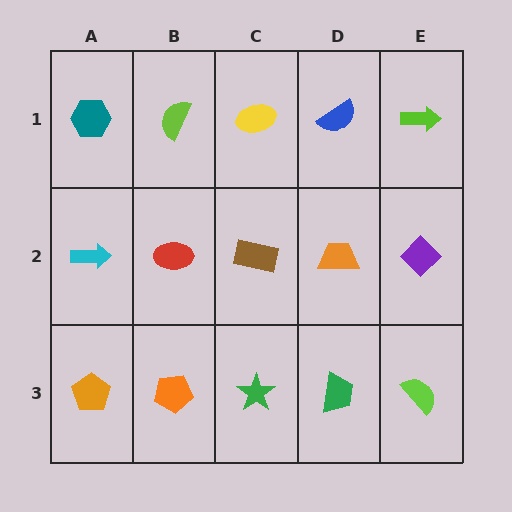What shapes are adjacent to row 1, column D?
An orange trapezoid (row 2, column D), a yellow ellipse (row 1, column C), a lime arrow (row 1, column E).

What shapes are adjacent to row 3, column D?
An orange trapezoid (row 2, column D), a green star (row 3, column C), a lime semicircle (row 3, column E).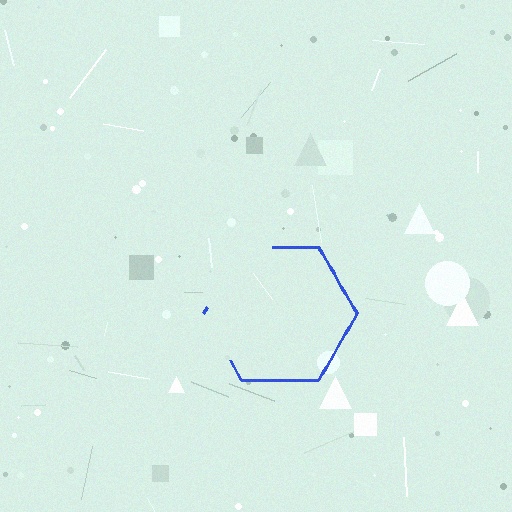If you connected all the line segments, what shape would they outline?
They would outline a hexagon.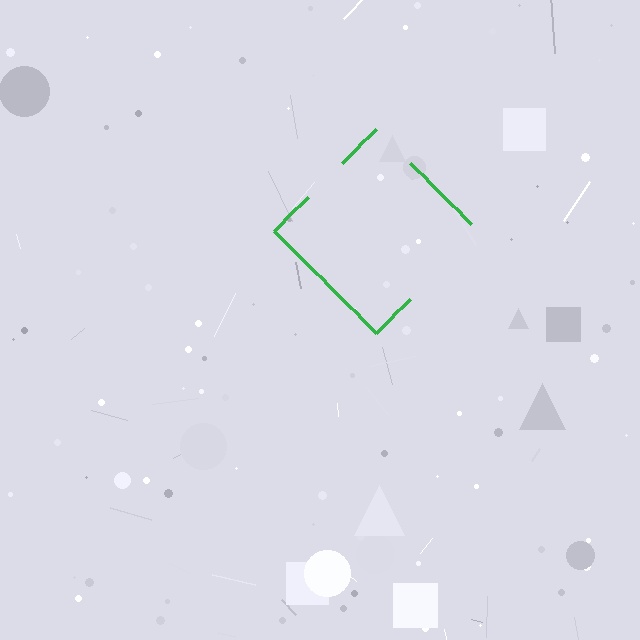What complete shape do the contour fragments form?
The contour fragments form a diamond.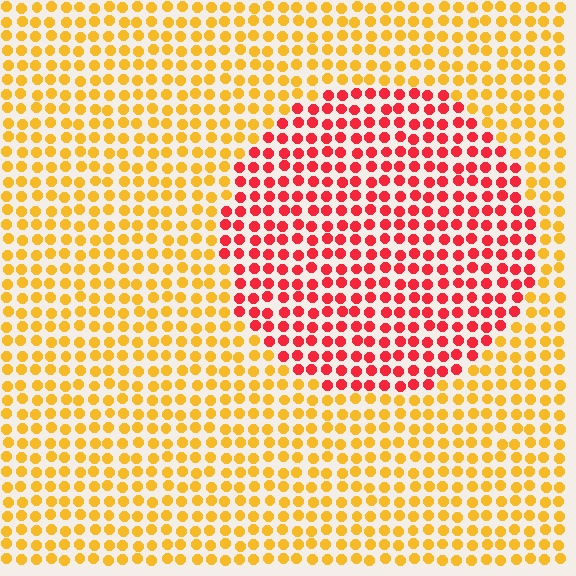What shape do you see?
I see a circle.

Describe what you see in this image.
The image is filled with small yellow elements in a uniform arrangement. A circle-shaped region is visible where the elements are tinted to a slightly different hue, forming a subtle color boundary.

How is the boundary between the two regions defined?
The boundary is defined purely by a slight shift in hue (about 49 degrees). Spacing, size, and orientation are identical on both sides.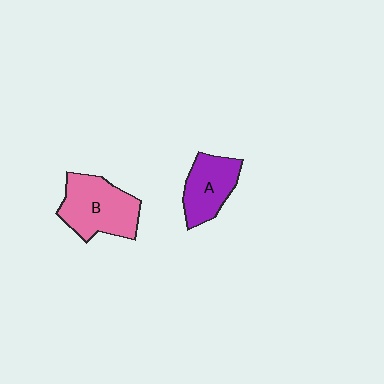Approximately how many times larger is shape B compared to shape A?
Approximately 1.4 times.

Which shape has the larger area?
Shape B (pink).